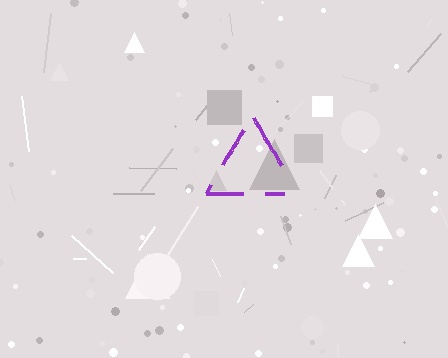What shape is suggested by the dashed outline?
The dashed outline suggests a triangle.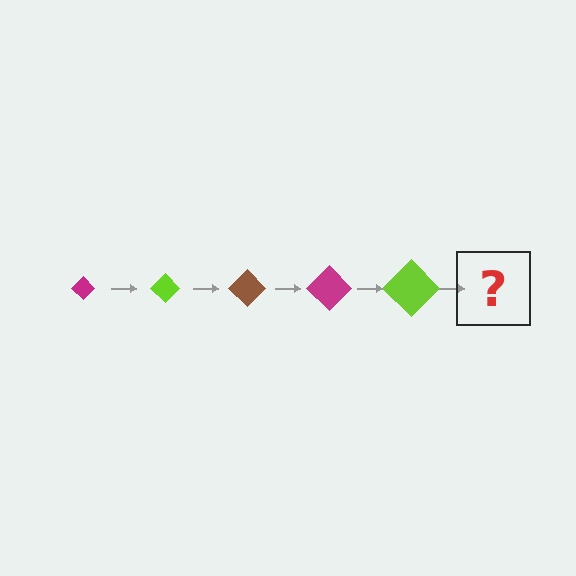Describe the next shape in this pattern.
It should be a brown diamond, larger than the previous one.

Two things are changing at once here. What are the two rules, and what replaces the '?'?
The two rules are that the diamond grows larger each step and the color cycles through magenta, lime, and brown. The '?' should be a brown diamond, larger than the previous one.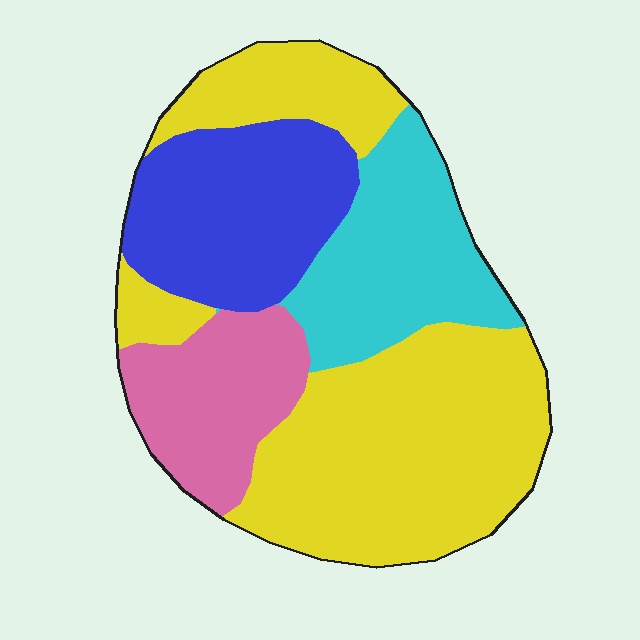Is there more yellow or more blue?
Yellow.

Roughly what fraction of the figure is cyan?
Cyan covers about 20% of the figure.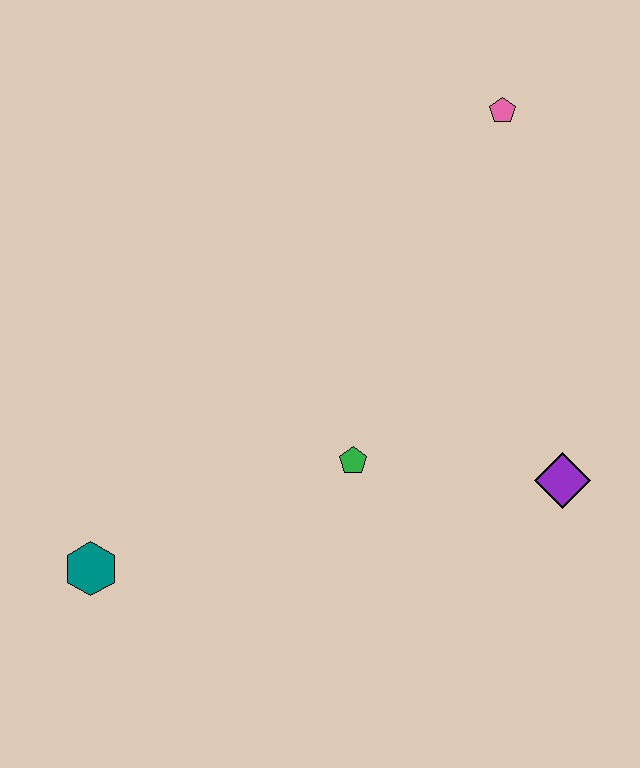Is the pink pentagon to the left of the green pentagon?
No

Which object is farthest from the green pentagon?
The pink pentagon is farthest from the green pentagon.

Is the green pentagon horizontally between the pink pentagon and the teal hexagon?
Yes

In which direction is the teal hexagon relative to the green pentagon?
The teal hexagon is to the left of the green pentagon.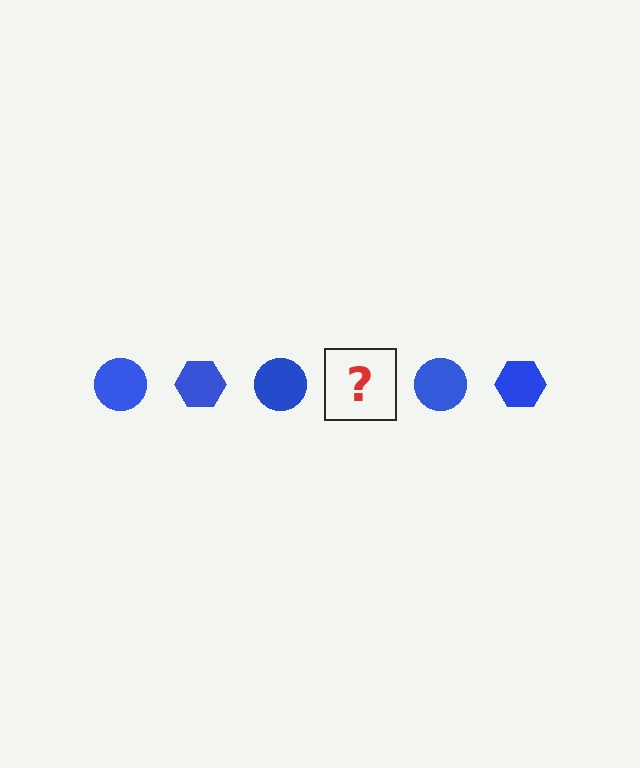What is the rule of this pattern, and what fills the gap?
The rule is that the pattern cycles through circle, hexagon shapes in blue. The gap should be filled with a blue hexagon.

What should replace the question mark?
The question mark should be replaced with a blue hexagon.